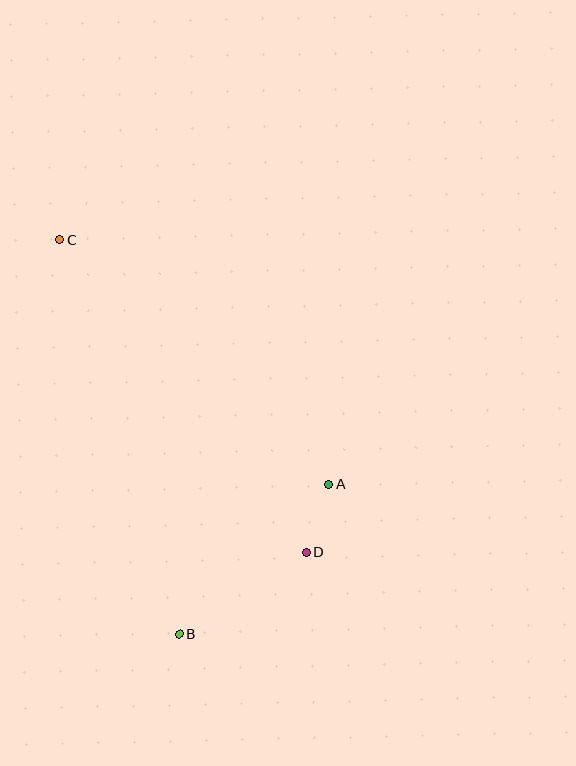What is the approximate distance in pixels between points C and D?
The distance between C and D is approximately 398 pixels.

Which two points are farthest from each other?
Points B and C are farthest from each other.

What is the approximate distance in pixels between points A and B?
The distance between A and B is approximately 213 pixels.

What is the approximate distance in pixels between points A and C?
The distance between A and C is approximately 364 pixels.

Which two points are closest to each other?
Points A and D are closest to each other.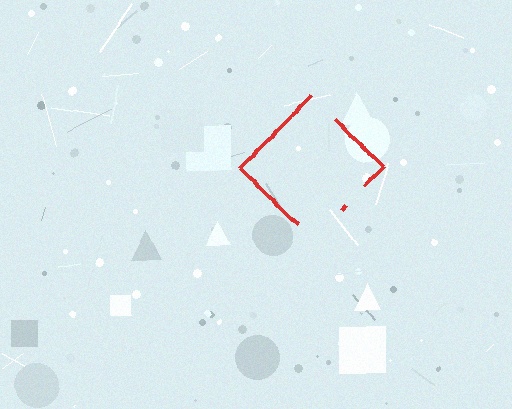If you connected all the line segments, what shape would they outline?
They would outline a diamond.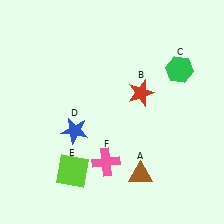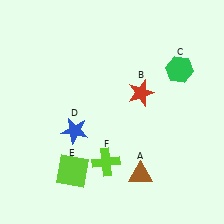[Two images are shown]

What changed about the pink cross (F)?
In Image 1, F is pink. In Image 2, it changed to lime.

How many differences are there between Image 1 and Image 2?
There is 1 difference between the two images.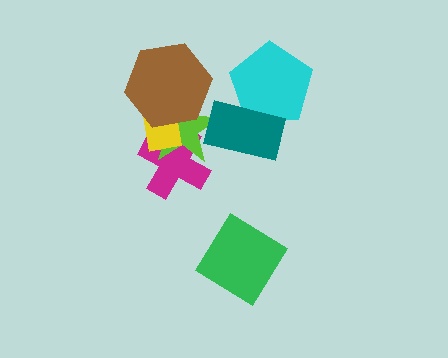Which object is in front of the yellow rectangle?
The brown hexagon is in front of the yellow rectangle.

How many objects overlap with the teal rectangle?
2 objects overlap with the teal rectangle.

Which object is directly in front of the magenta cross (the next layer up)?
The lime star is directly in front of the magenta cross.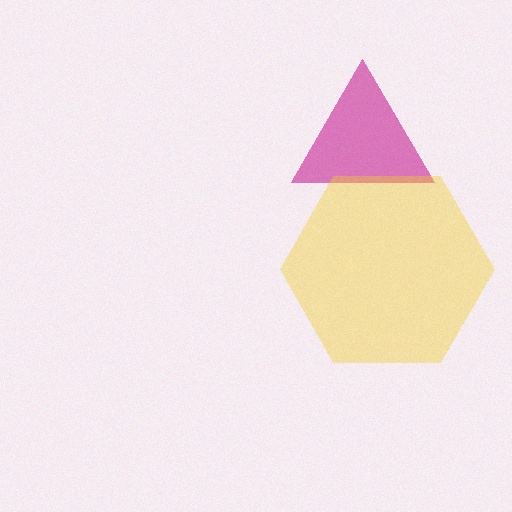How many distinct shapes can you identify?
There are 2 distinct shapes: a magenta triangle, a yellow hexagon.